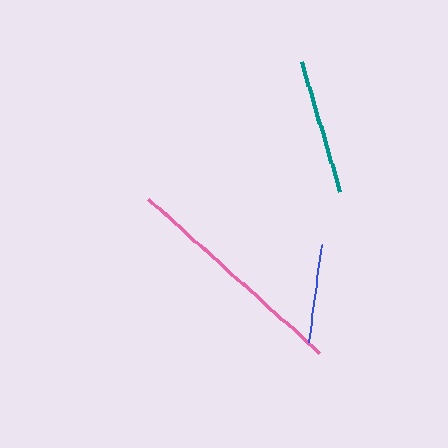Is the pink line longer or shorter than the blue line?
The pink line is longer than the blue line.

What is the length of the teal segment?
The teal segment is approximately 136 pixels long.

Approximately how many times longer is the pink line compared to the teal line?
The pink line is approximately 1.7 times the length of the teal line.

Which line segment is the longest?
The pink line is the longest at approximately 230 pixels.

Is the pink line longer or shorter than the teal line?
The pink line is longer than the teal line.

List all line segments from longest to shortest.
From longest to shortest: pink, teal, blue.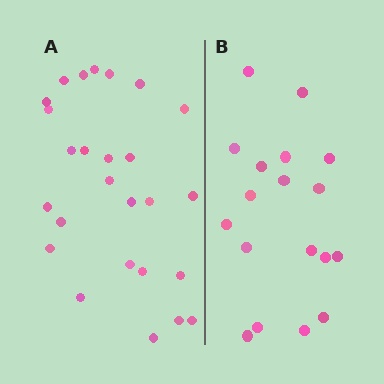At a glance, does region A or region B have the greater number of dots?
Region A (the left region) has more dots.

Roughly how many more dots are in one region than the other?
Region A has roughly 8 or so more dots than region B.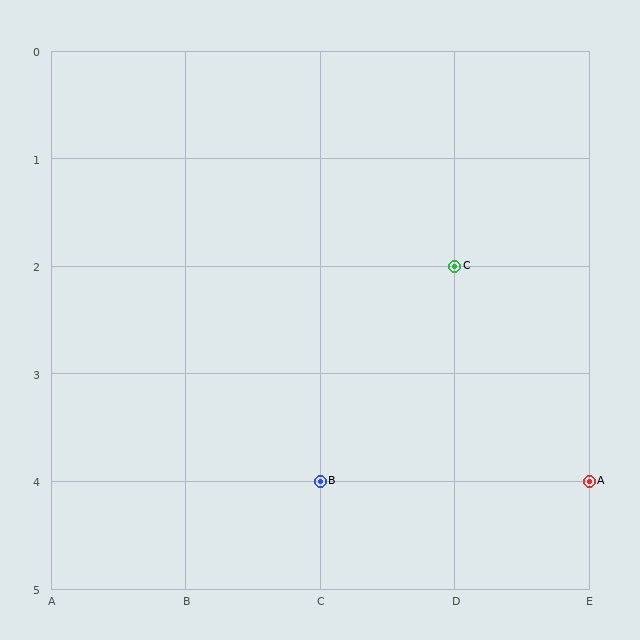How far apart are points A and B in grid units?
Points A and B are 2 columns apart.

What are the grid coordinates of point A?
Point A is at grid coordinates (E, 4).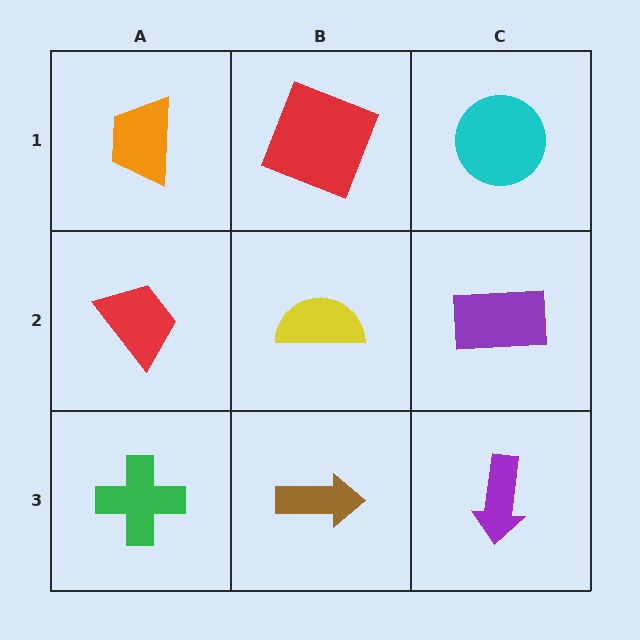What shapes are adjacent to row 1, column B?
A yellow semicircle (row 2, column B), an orange trapezoid (row 1, column A), a cyan circle (row 1, column C).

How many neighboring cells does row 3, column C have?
2.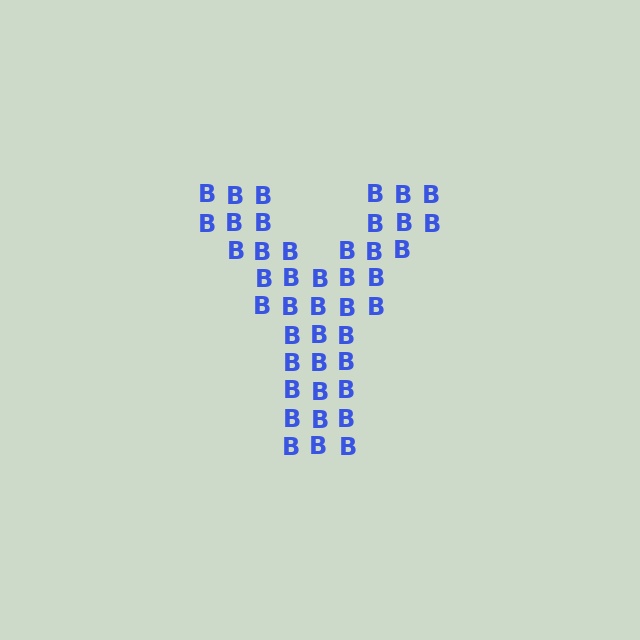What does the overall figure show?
The overall figure shows the letter Y.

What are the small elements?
The small elements are letter B's.